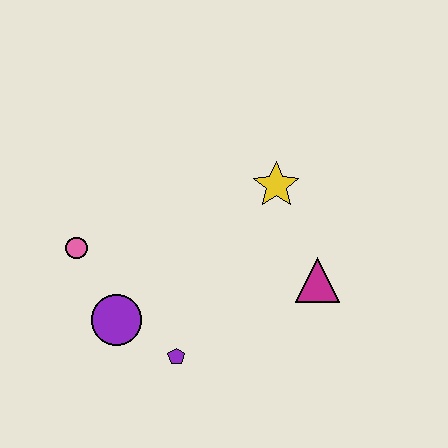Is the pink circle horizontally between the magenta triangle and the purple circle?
No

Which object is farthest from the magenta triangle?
The pink circle is farthest from the magenta triangle.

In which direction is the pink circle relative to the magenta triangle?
The pink circle is to the left of the magenta triangle.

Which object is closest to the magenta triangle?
The yellow star is closest to the magenta triangle.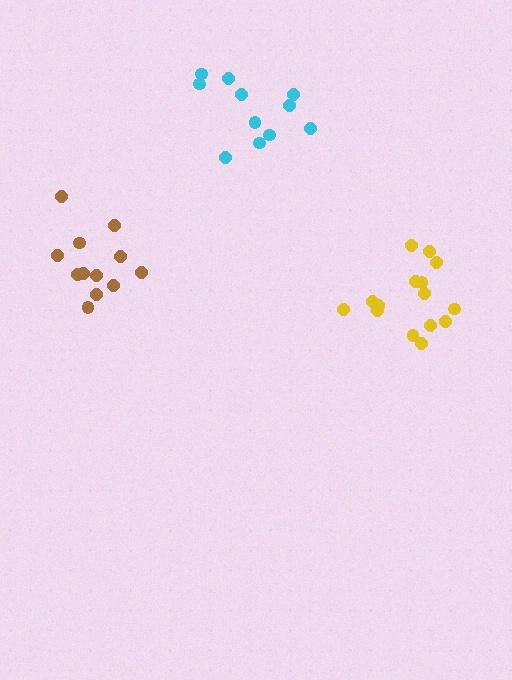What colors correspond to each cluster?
The clusters are colored: cyan, yellow, brown.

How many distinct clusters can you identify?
There are 3 distinct clusters.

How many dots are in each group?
Group 1: 11 dots, Group 2: 15 dots, Group 3: 12 dots (38 total).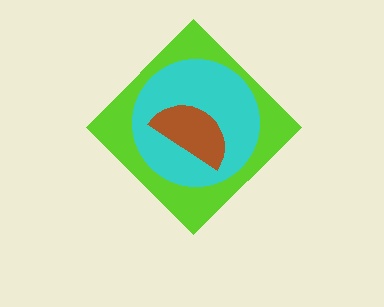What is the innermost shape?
The brown semicircle.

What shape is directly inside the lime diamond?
The cyan circle.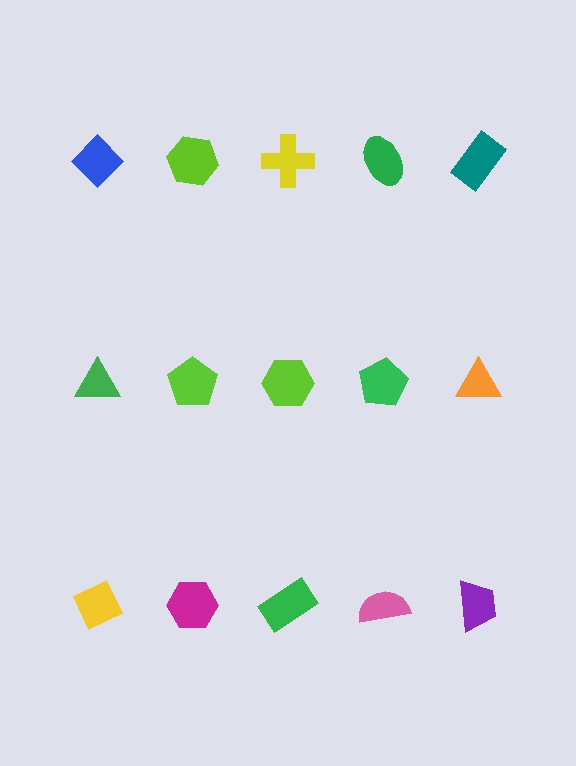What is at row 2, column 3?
A lime hexagon.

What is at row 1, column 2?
A lime hexagon.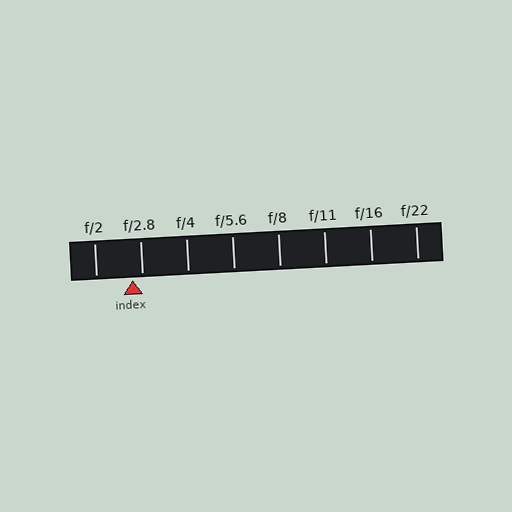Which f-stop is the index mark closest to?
The index mark is closest to f/2.8.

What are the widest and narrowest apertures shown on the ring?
The widest aperture shown is f/2 and the narrowest is f/22.